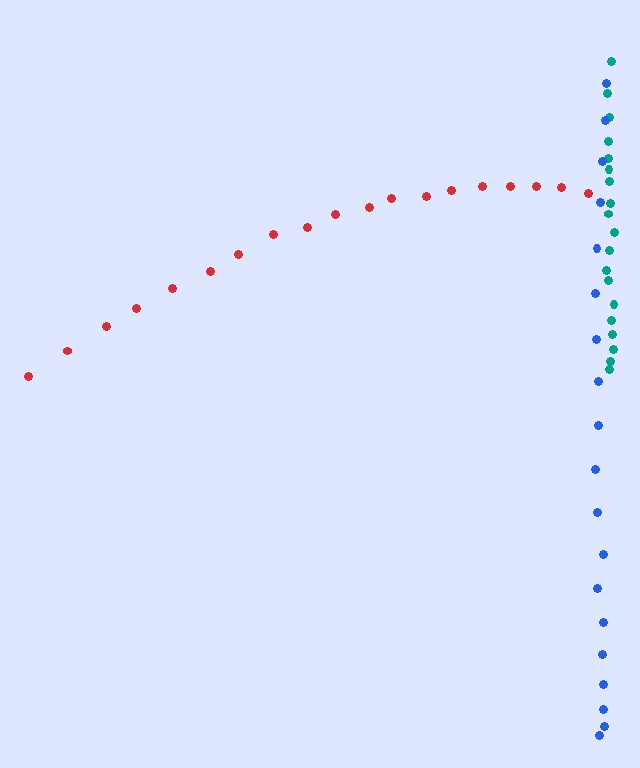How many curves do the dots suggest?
There are 3 distinct paths.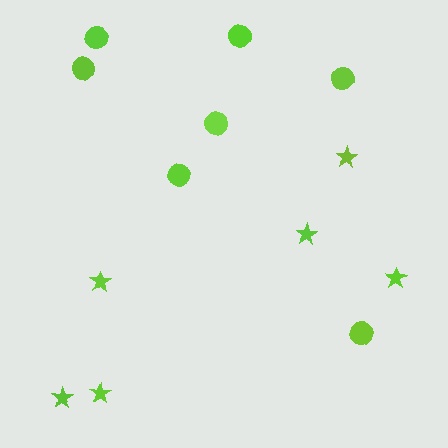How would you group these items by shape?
There are 2 groups: one group of stars (6) and one group of circles (7).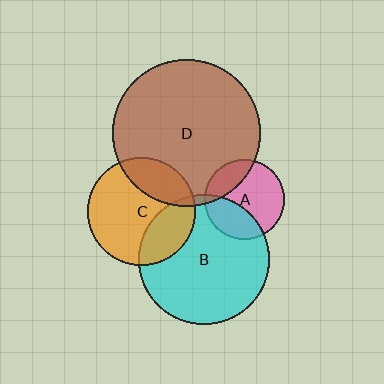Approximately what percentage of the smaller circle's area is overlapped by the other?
Approximately 25%.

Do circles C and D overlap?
Yes.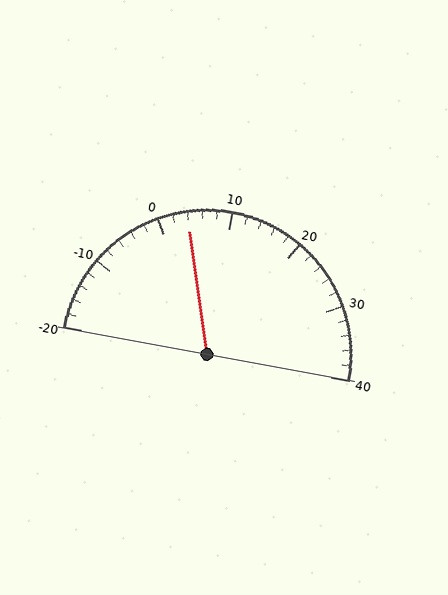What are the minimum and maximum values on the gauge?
The gauge ranges from -20 to 40.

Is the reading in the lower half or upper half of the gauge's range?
The reading is in the lower half of the range (-20 to 40).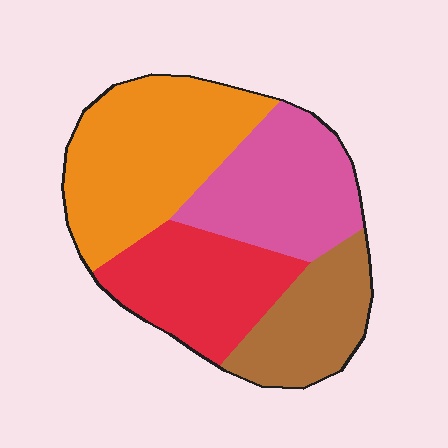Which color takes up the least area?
Brown, at roughly 20%.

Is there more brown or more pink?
Pink.